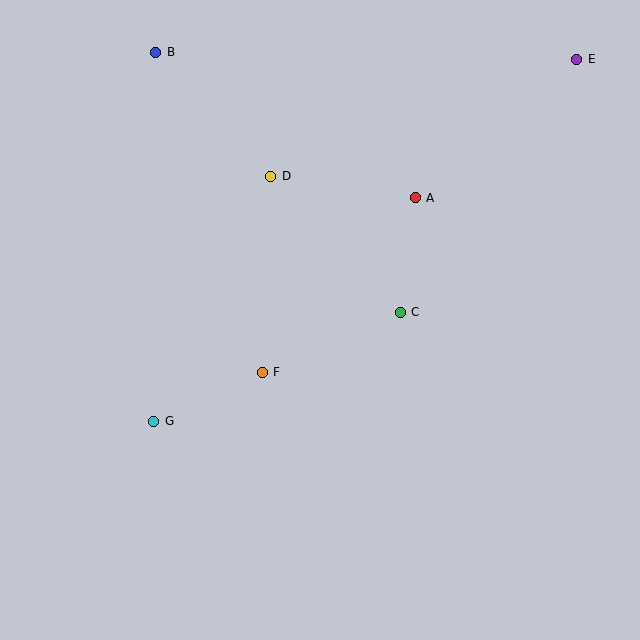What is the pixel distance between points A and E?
The distance between A and E is 213 pixels.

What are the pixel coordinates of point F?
Point F is at (262, 373).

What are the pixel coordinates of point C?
Point C is at (400, 312).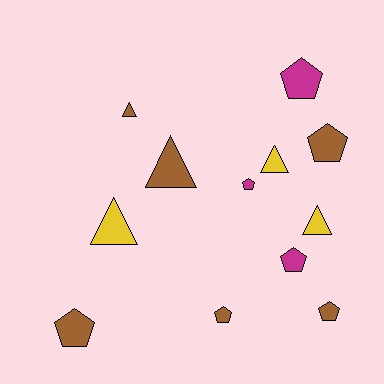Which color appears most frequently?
Brown, with 6 objects.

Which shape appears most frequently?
Pentagon, with 7 objects.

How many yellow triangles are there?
There are 3 yellow triangles.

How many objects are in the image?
There are 12 objects.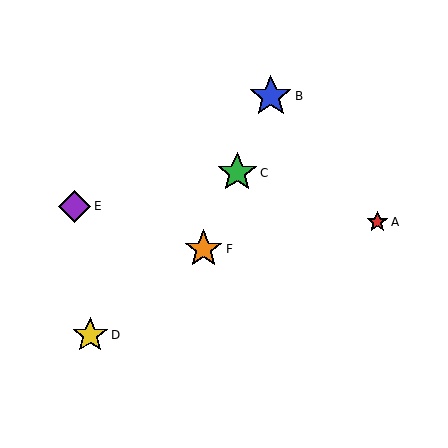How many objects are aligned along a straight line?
3 objects (B, C, F) are aligned along a straight line.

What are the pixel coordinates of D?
Object D is at (90, 335).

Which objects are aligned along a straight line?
Objects B, C, F are aligned along a straight line.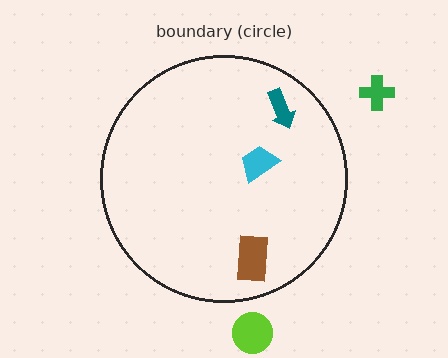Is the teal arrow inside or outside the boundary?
Inside.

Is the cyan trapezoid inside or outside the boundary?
Inside.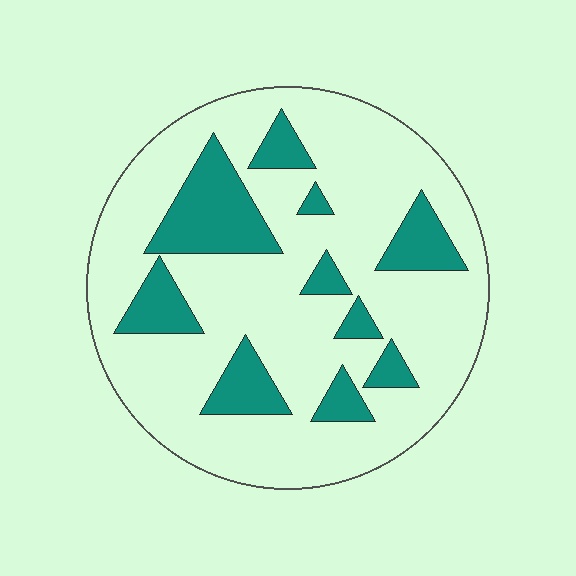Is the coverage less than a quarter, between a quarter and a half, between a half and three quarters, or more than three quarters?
Less than a quarter.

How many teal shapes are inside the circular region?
10.